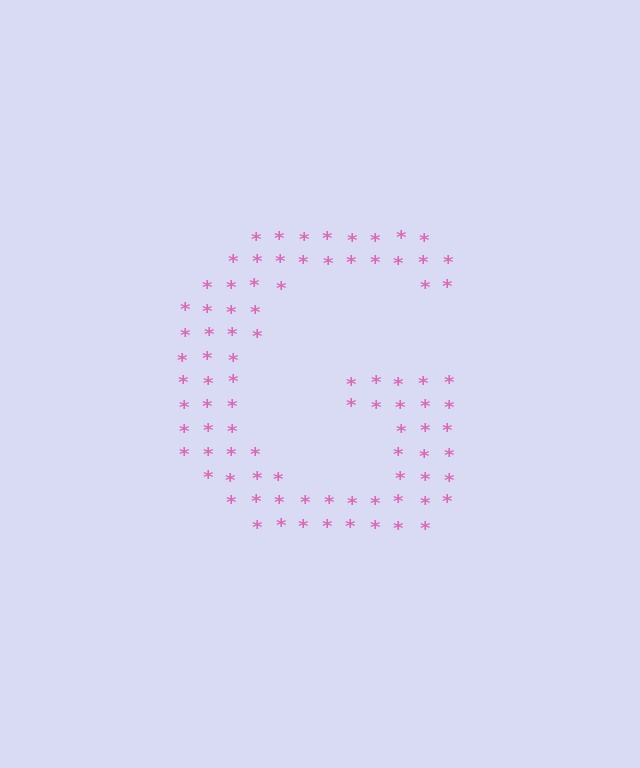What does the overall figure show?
The overall figure shows the letter G.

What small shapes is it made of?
It is made of small asterisks.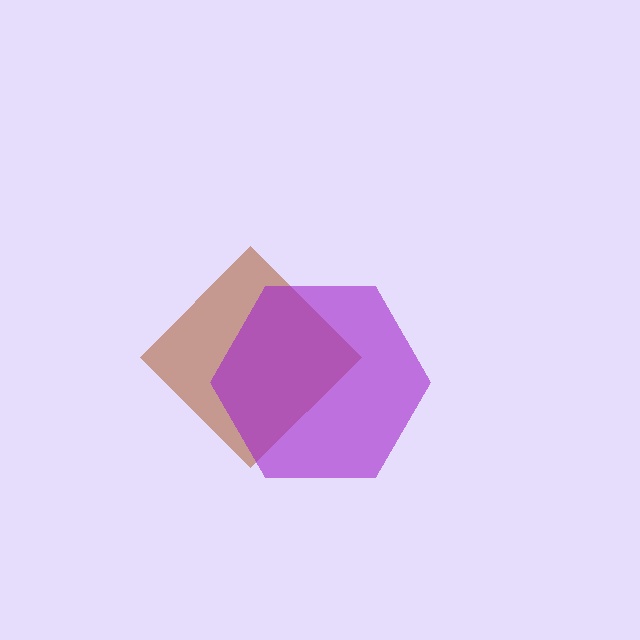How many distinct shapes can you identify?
There are 2 distinct shapes: a brown diamond, a purple hexagon.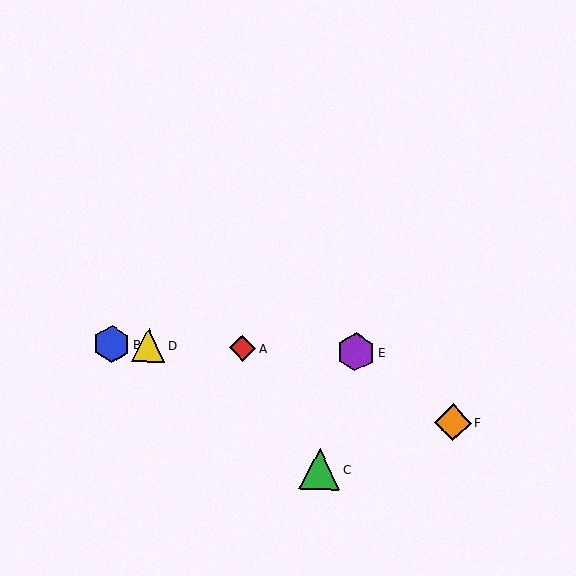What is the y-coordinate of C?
Object C is at y≈469.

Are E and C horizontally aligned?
No, E is at y≈352 and C is at y≈469.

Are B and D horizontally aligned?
Yes, both are at y≈344.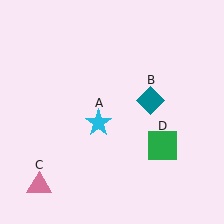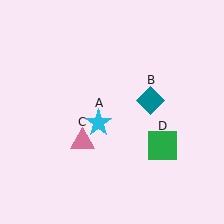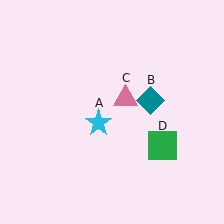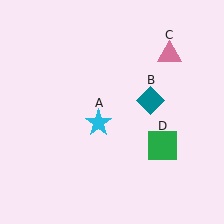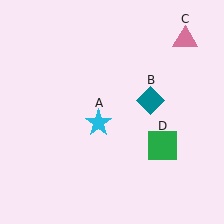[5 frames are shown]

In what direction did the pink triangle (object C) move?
The pink triangle (object C) moved up and to the right.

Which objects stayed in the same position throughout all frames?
Cyan star (object A) and teal diamond (object B) and green square (object D) remained stationary.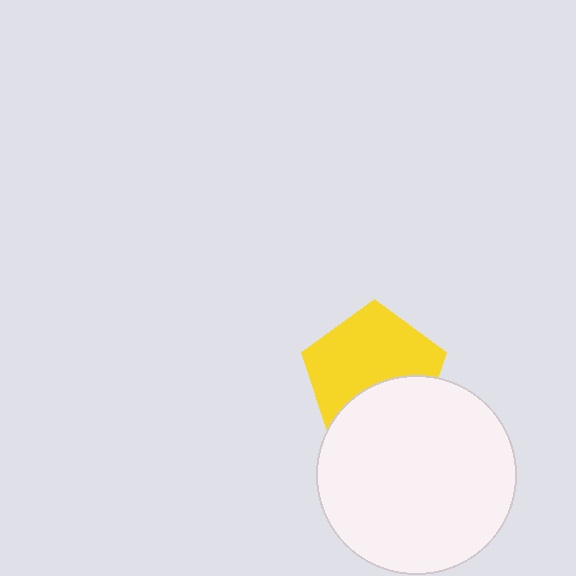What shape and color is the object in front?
The object in front is a white circle.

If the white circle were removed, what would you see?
You would see the complete yellow pentagon.